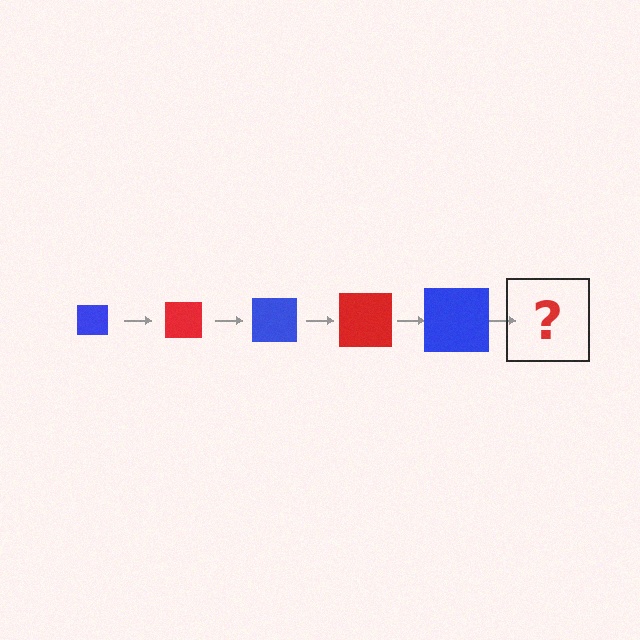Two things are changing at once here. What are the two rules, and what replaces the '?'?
The two rules are that the square grows larger each step and the color cycles through blue and red. The '?' should be a red square, larger than the previous one.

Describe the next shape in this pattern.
It should be a red square, larger than the previous one.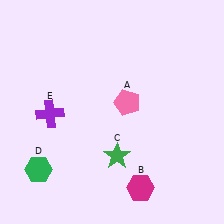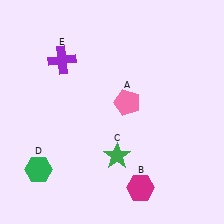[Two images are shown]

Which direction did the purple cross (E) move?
The purple cross (E) moved up.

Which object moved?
The purple cross (E) moved up.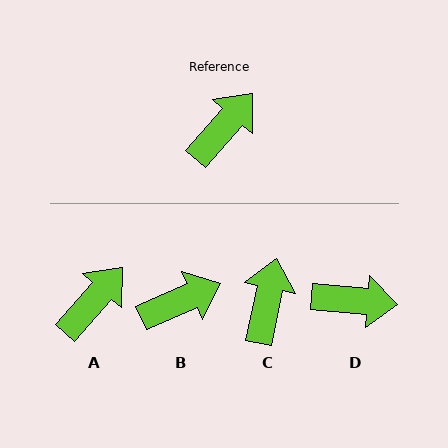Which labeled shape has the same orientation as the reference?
A.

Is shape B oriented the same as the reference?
No, it is off by about 25 degrees.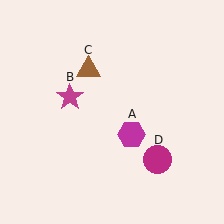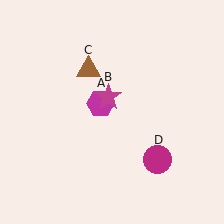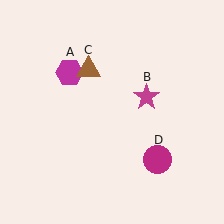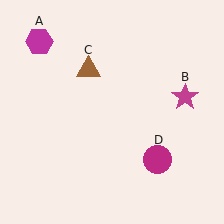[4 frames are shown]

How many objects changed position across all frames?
2 objects changed position: magenta hexagon (object A), magenta star (object B).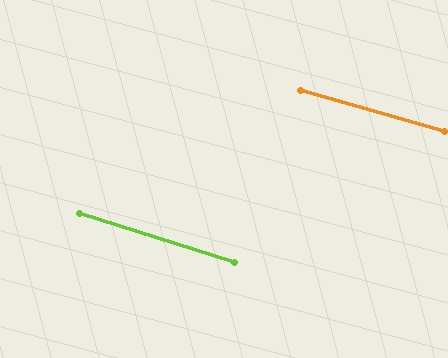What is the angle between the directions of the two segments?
Approximately 2 degrees.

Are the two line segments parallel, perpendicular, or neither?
Parallel — their directions differ by only 1.7°.